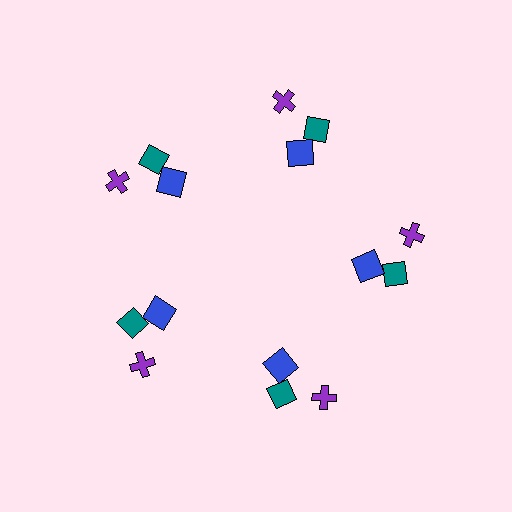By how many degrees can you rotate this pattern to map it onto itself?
The pattern maps onto itself every 72 degrees of rotation.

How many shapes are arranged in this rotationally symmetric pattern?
There are 15 shapes, arranged in 5 groups of 3.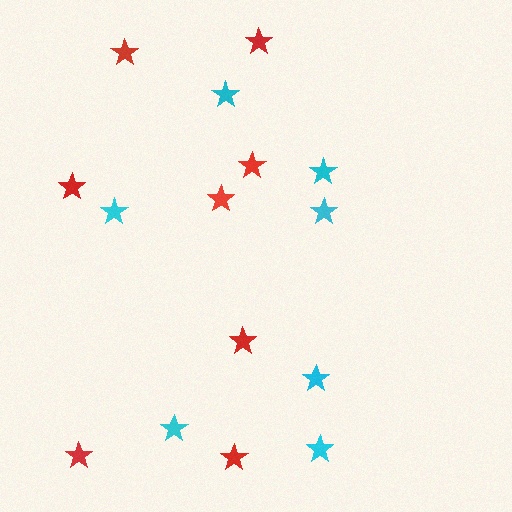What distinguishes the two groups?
There are 2 groups: one group of cyan stars (7) and one group of red stars (8).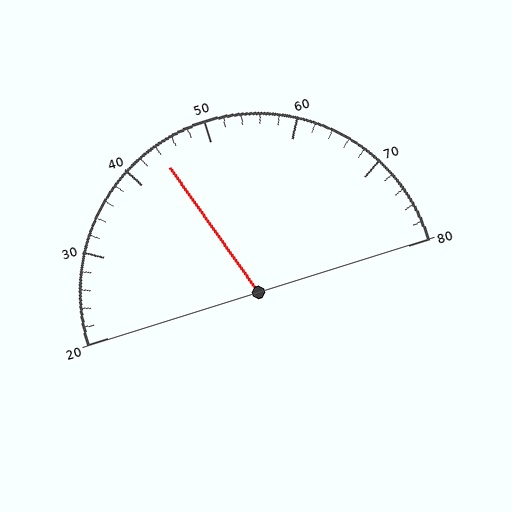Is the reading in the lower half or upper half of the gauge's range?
The reading is in the lower half of the range (20 to 80).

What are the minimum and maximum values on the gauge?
The gauge ranges from 20 to 80.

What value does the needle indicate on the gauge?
The needle indicates approximately 44.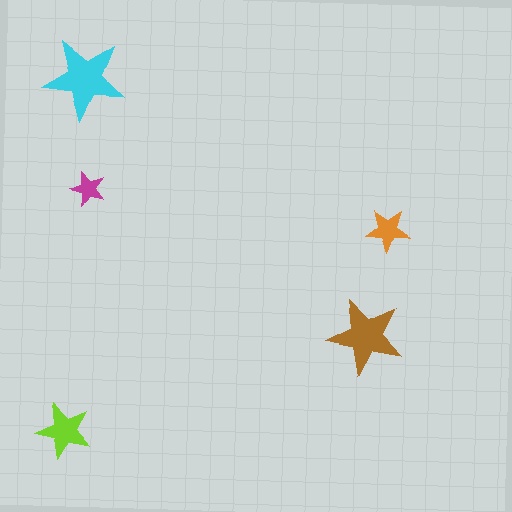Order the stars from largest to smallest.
the cyan one, the brown one, the lime one, the orange one, the magenta one.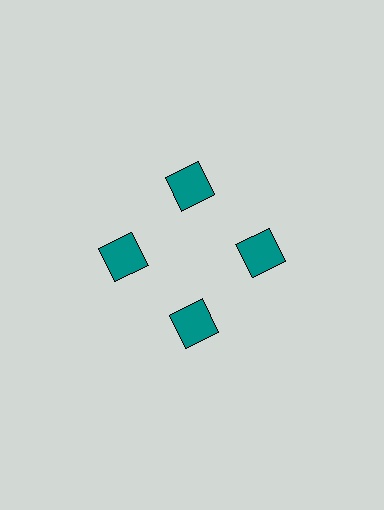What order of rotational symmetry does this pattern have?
This pattern has 4-fold rotational symmetry.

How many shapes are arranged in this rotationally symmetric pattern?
There are 4 shapes, arranged in 4 groups of 1.